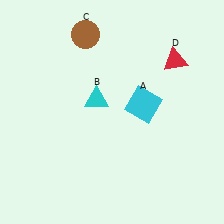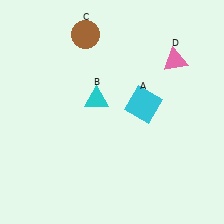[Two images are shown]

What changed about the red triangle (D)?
In Image 1, D is red. In Image 2, it changed to pink.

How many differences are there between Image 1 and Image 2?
There is 1 difference between the two images.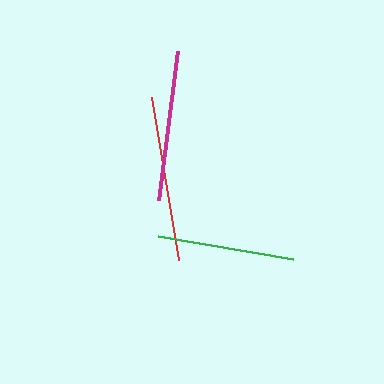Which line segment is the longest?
The red line is the longest at approximately 165 pixels.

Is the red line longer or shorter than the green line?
The red line is longer than the green line.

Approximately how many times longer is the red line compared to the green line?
The red line is approximately 1.2 times the length of the green line.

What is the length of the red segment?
The red segment is approximately 165 pixels long.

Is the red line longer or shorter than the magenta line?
The red line is longer than the magenta line.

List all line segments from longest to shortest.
From longest to shortest: red, magenta, green.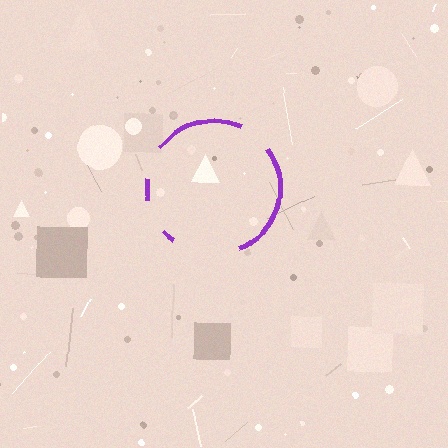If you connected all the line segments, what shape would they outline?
They would outline a circle.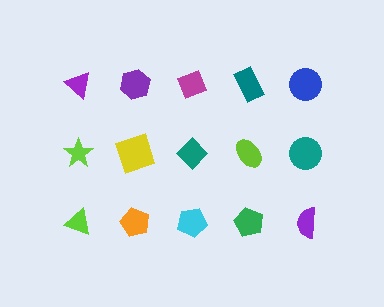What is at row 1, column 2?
A purple hexagon.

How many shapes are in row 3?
5 shapes.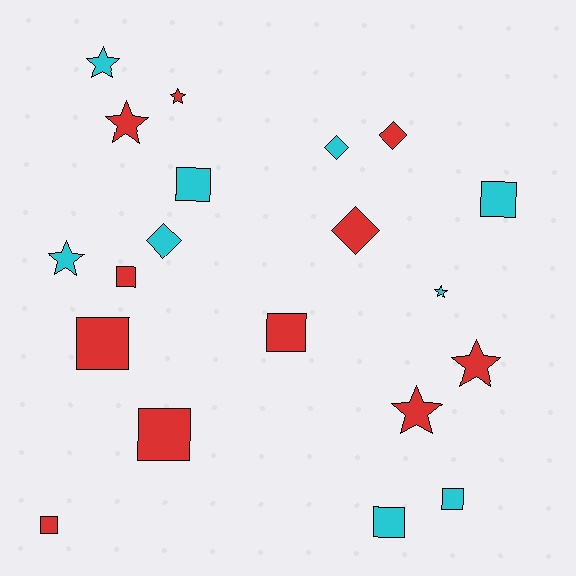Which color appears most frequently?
Red, with 11 objects.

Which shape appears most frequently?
Square, with 9 objects.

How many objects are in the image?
There are 20 objects.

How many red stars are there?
There are 4 red stars.